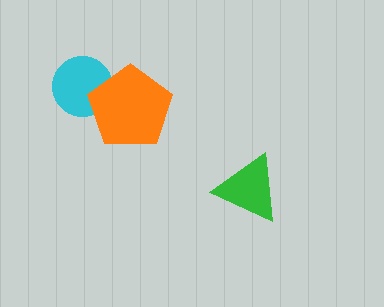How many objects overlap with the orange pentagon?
1 object overlaps with the orange pentagon.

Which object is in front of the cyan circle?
The orange pentagon is in front of the cyan circle.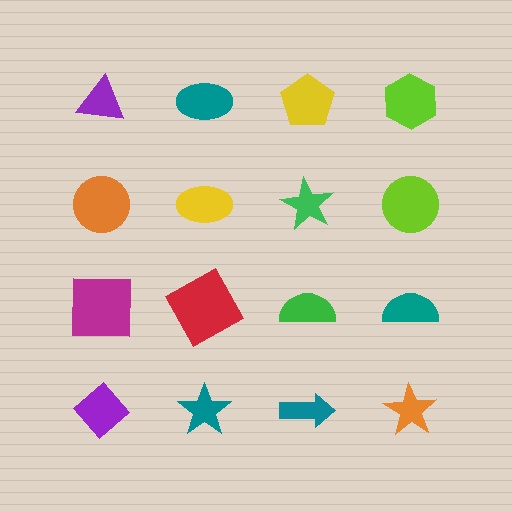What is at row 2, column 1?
An orange circle.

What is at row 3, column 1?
A magenta square.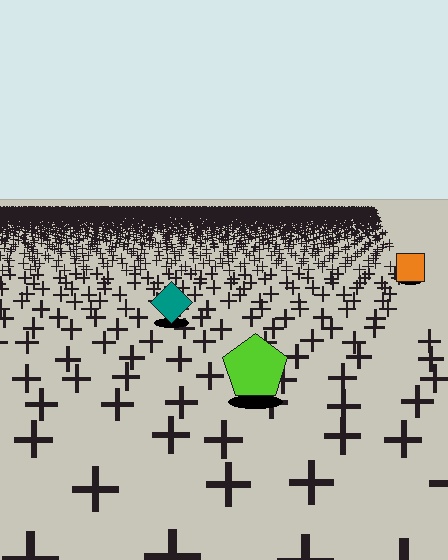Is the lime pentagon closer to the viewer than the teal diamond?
Yes. The lime pentagon is closer — you can tell from the texture gradient: the ground texture is coarser near it.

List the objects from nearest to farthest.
From nearest to farthest: the lime pentagon, the teal diamond, the orange square.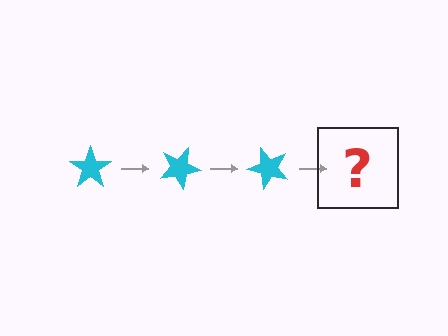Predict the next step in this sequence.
The next step is a cyan star rotated 75 degrees.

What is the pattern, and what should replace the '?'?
The pattern is that the star rotates 25 degrees each step. The '?' should be a cyan star rotated 75 degrees.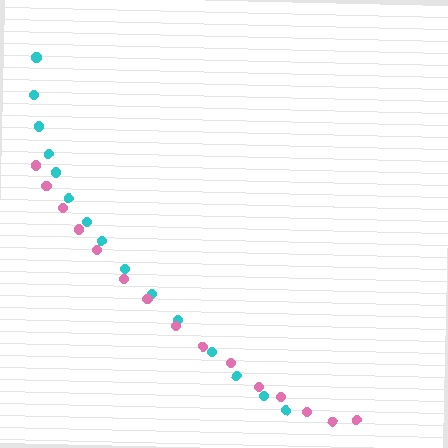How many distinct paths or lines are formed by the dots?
There are 2 distinct paths.